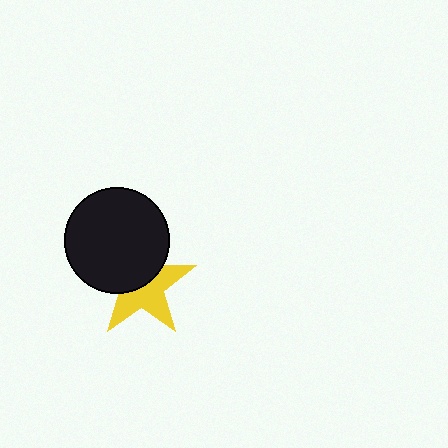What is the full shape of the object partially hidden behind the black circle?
The partially hidden object is a yellow star.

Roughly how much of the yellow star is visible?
About half of it is visible (roughly 53%).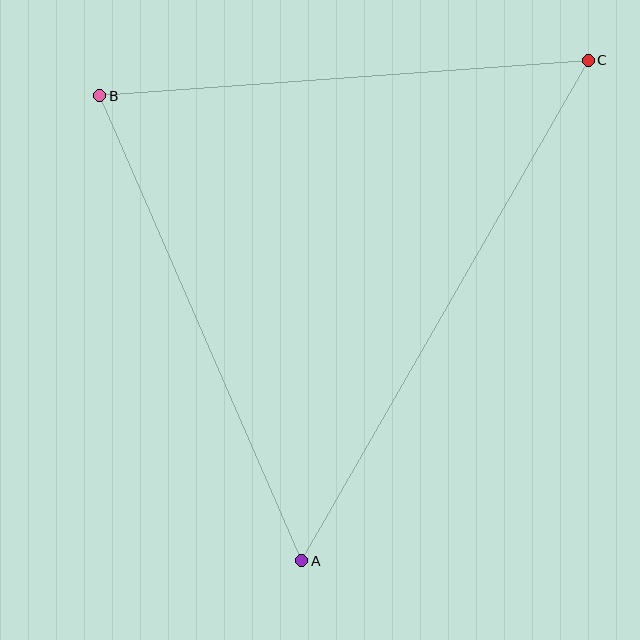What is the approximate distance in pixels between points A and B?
The distance between A and B is approximately 507 pixels.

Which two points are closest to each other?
Points B and C are closest to each other.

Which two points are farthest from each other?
Points A and C are farthest from each other.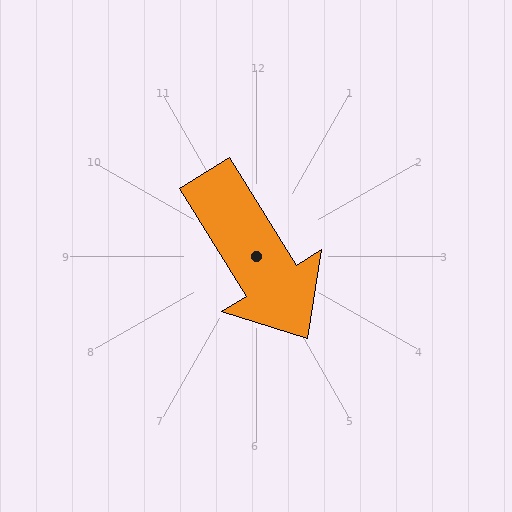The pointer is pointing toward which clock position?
Roughly 5 o'clock.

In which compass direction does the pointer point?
Southeast.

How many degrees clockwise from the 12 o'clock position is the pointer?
Approximately 148 degrees.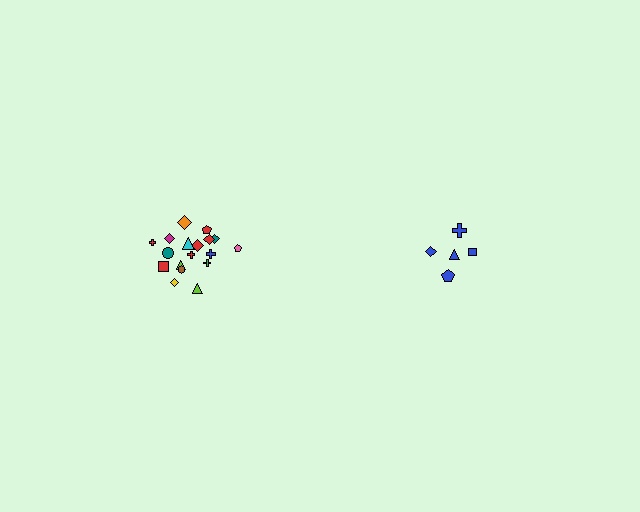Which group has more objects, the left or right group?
The left group.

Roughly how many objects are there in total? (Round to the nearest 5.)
Roughly 25 objects in total.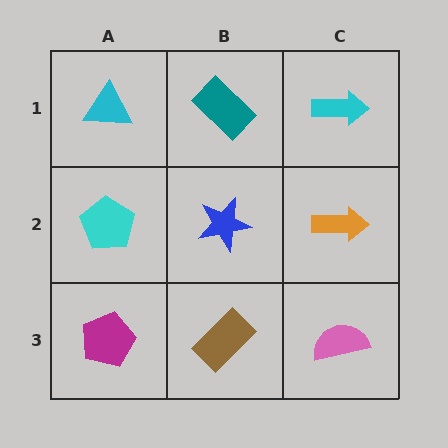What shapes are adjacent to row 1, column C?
An orange arrow (row 2, column C), a teal rectangle (row 1, column B).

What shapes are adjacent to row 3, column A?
A cyan pentagon (row 2, column A), a brown rectangle (row 3, column B).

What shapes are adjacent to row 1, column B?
A blue star (row 2, column B), a cyan triangle (row 1, column A), a cyan arrow (row 1, column C).